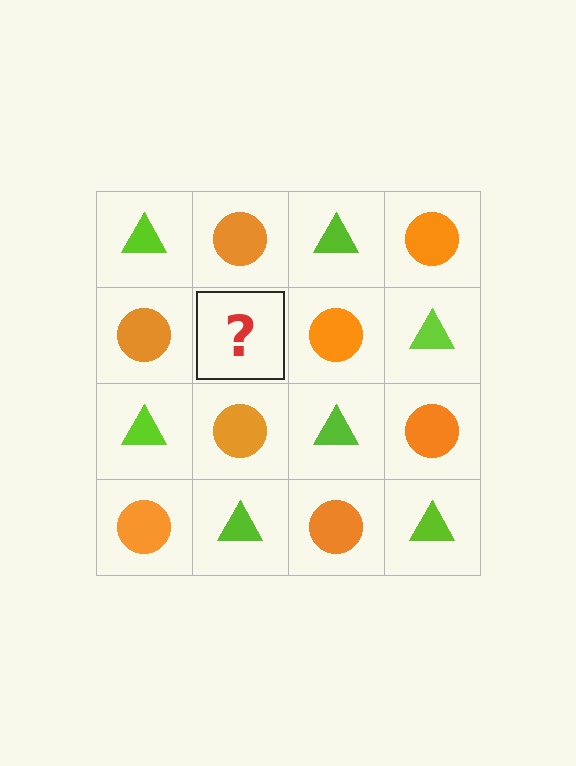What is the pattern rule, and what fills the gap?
The rule is that it alternates lime triangle and orange circle in a checkerboard pattern. The gap should be filled with a lime triangle.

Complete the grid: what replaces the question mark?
The question mark should be replaced with a lime triangle.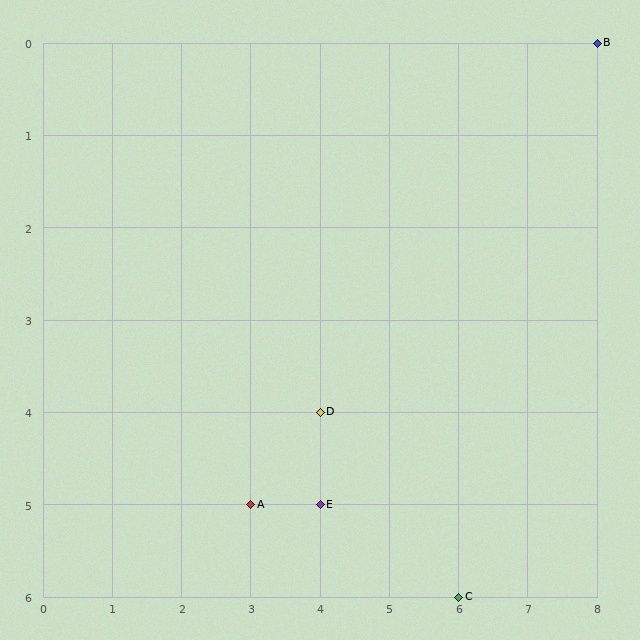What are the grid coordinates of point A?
Point A is at grid coordinates (3, 5).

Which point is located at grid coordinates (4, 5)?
Point E is at (4, 5).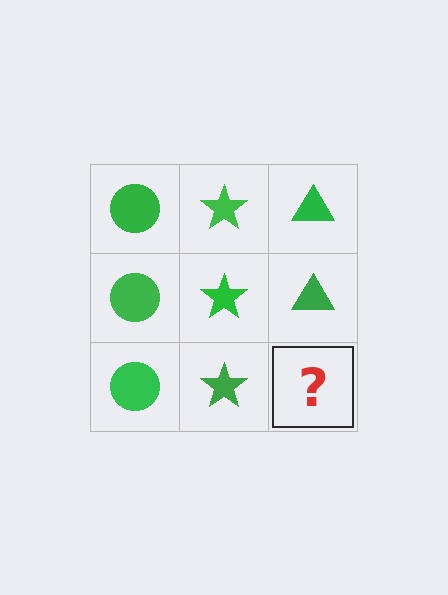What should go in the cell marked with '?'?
The missing cell should contain a green triangle.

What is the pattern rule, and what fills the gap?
The rule is that each column has a consistent shape. The gap should be filled with a green triangle.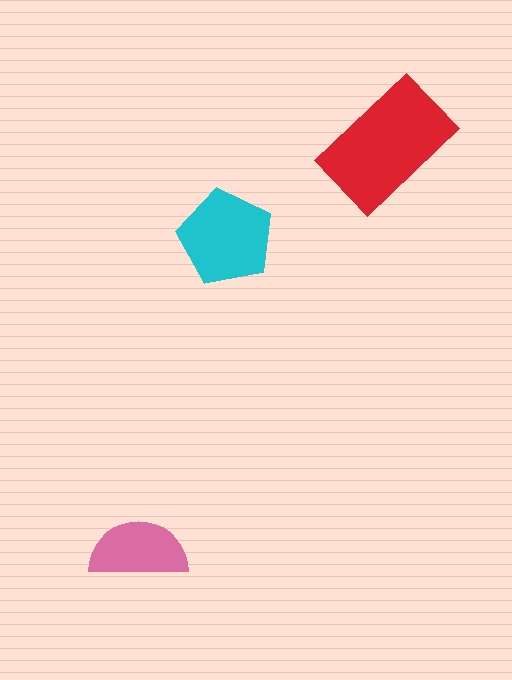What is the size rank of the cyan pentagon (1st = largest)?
2nd.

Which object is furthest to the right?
The red rectangle is rightmost.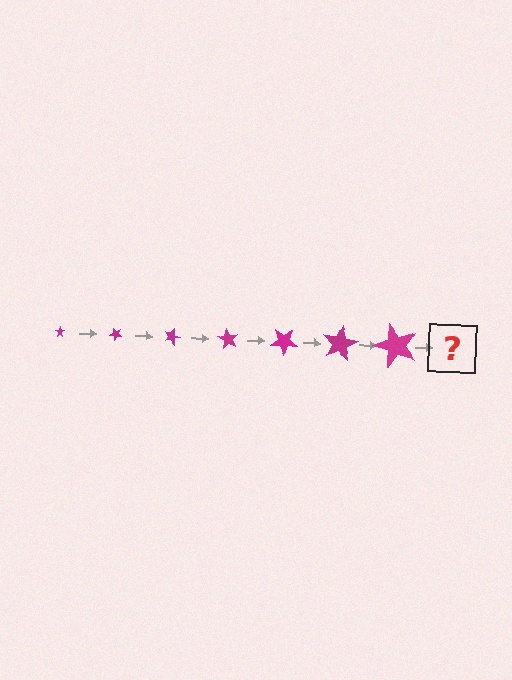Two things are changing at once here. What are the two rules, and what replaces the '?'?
The two rules are that the star grows larger each step and it rotates 45 degrees each step. The '?' should be a star, larger than the previous one and rotated 315 degrees from the start.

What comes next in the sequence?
The next element should be a star, larger than the previous one and rotated 315 degrees from the start.